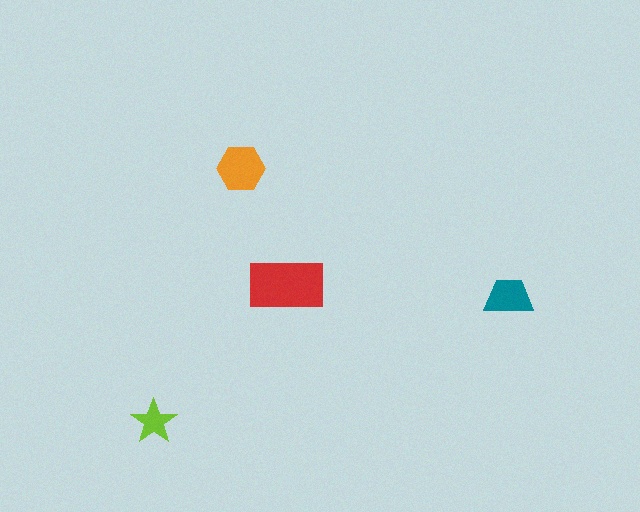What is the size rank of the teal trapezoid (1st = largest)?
3rd.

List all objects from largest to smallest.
The red rectangle, the orange hexagon, the teal trapezoid, the lime star.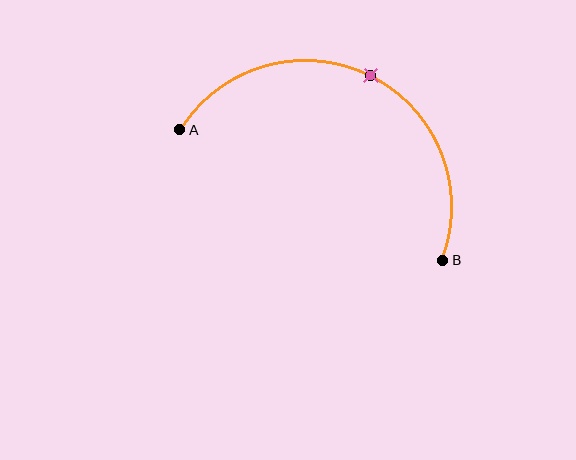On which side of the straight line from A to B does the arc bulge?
The arc bulges above the straight line connecting A and B.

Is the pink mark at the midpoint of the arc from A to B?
Yes. The pink mark lies on the arc at equal arc-length from both A and B — it is the arc midpoint.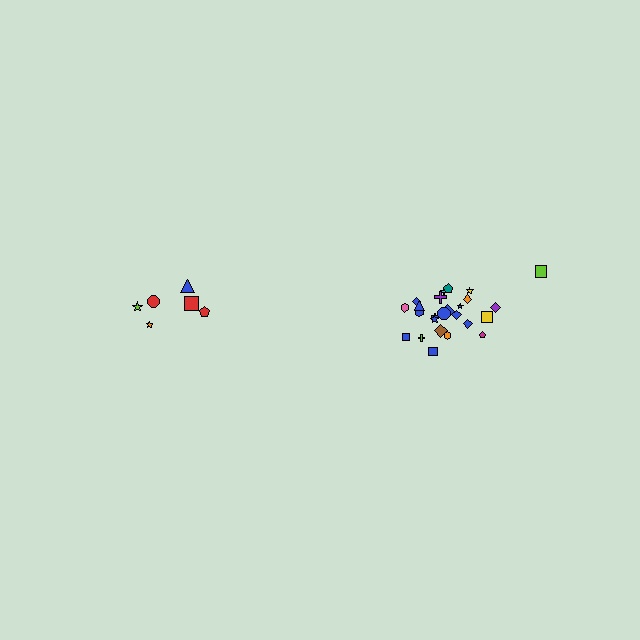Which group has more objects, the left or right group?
The right group.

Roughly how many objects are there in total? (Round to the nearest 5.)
Roughly 30 objects in total.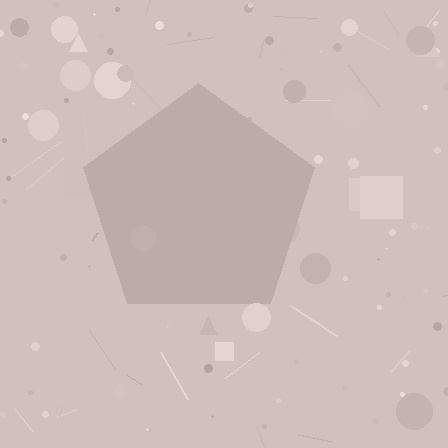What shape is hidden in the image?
A pentagon is hidden in the image.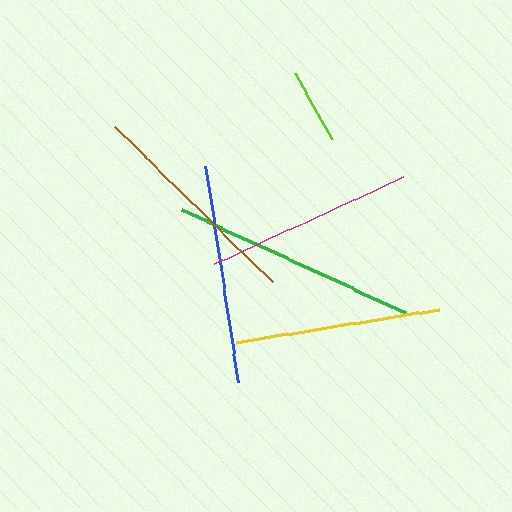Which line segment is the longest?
The green line is the longest at approximately 247 pixels.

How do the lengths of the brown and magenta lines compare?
The brown and magenta lines are approximately the same length.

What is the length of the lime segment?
The lime segment is approximately 77 pixels long.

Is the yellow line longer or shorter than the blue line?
The blue line is longer than the yellow line.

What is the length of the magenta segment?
The magenta segment is approximately 209 pixels long.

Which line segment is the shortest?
The lime line is the shortest at approximately 77 pixels.